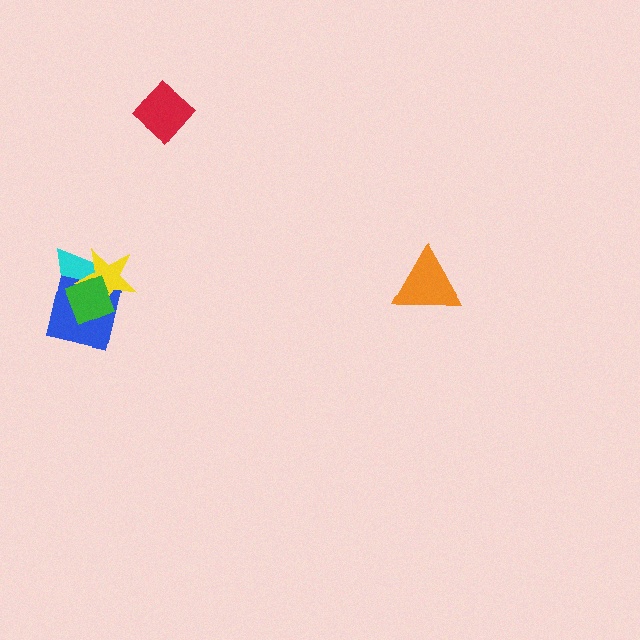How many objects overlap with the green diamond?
3 objects overlap with the green diamond.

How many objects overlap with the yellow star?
3 objects overlap with the yellow star.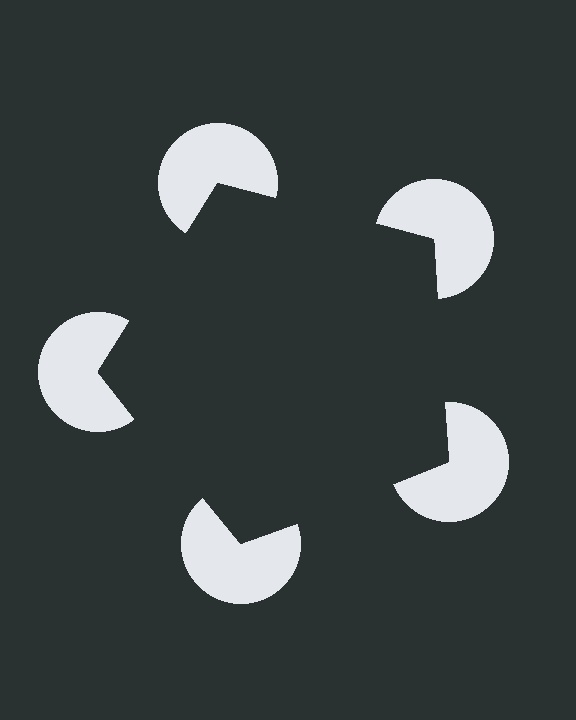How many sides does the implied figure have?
5 sides.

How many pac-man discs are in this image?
There are 5 — one at each vertex of the illusory pentagon.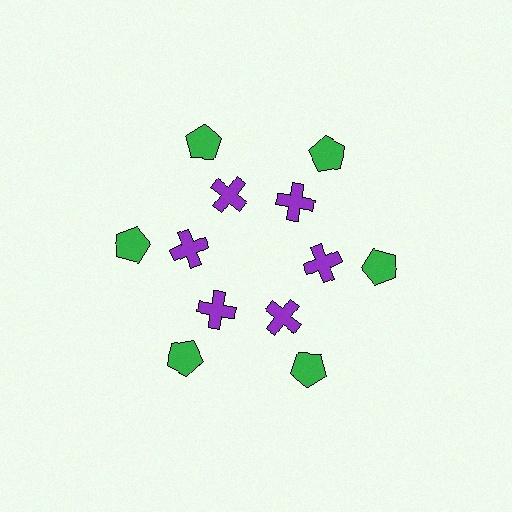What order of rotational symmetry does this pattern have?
This pattern has 6-fold rotational symmetry.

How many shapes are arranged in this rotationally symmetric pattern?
There are 12 shapes, arranged in 6 groups of 2.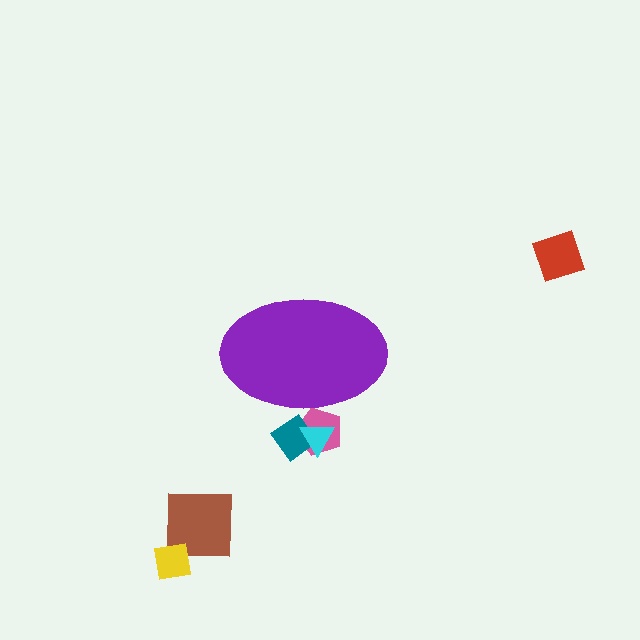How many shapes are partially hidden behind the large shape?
3 shapes are partially hidden.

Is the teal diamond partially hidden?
Yes, the teal diamond is partially hidden behind the purple ellipse.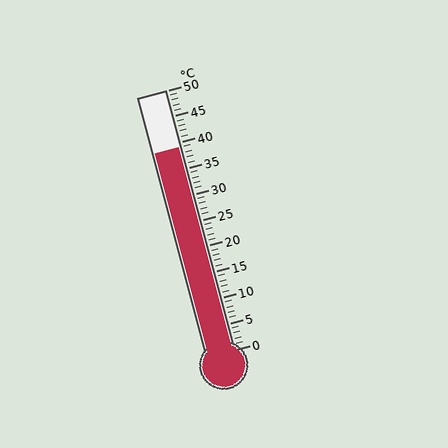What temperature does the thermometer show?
The thermometer shows approximately 39°C.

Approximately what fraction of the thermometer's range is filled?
The thermometer is filled to approximately 80% of its range.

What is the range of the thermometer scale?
The thermometer scale ranges from 0°C to 50°C.